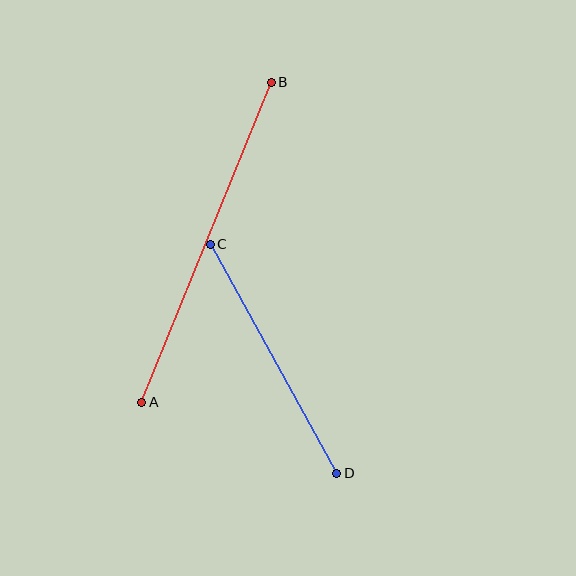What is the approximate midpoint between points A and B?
The midpoint is at approximately (206, 242) pixels.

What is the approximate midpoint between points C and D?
The midpoint is at approximately (273, 359) pixels.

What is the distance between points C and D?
The distance is approximately 262 pixels.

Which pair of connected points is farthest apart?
Points A and B are farthest apart.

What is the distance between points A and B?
The distance is approximately 345 pixels.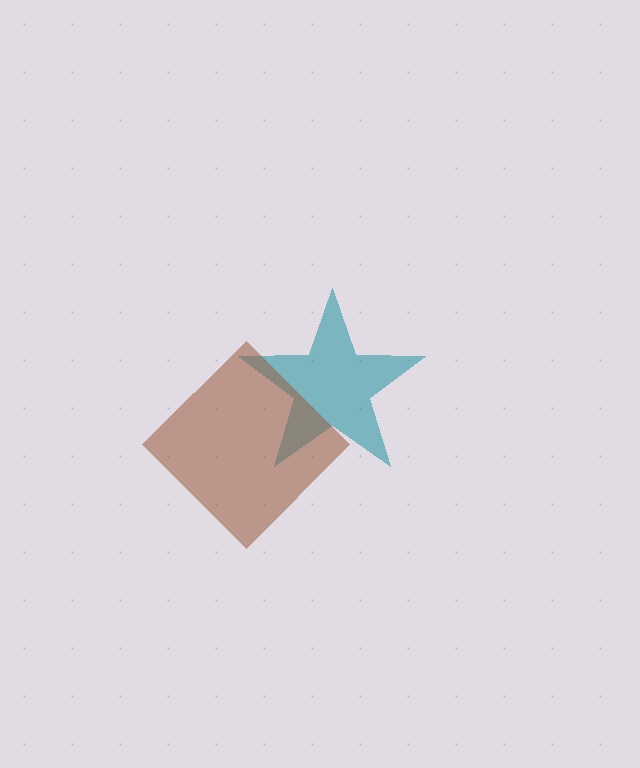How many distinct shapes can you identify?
There are 2 distinct shapes: a teal star, a brown diamond.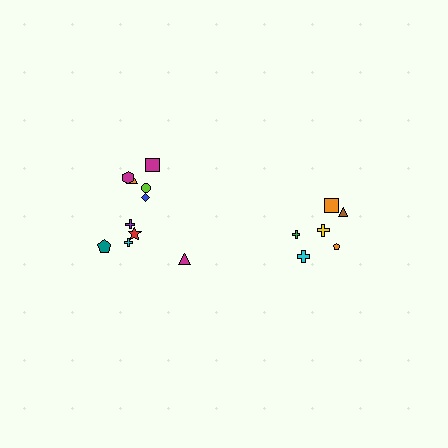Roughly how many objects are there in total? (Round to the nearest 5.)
Roughly 15 objects in total.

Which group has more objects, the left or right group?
The left group.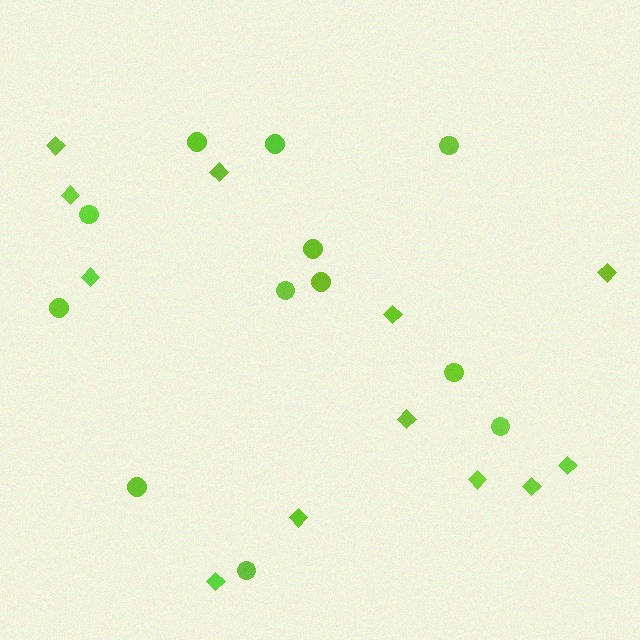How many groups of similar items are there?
There are 2 groups: one group of circles (12) and one group of diamonds (12).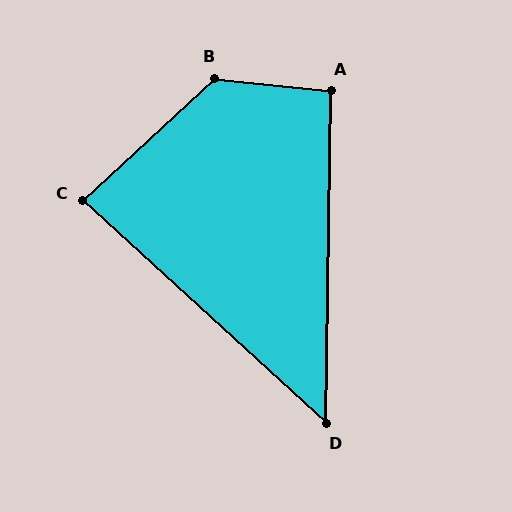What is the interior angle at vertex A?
Approximately 95 degrees (approximately right).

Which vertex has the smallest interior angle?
D, at approximately 48 degrees.